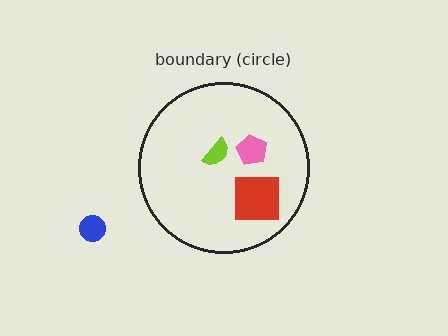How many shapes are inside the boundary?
3 inside, 1 outside.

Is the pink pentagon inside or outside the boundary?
Inside.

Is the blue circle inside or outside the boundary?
Outside.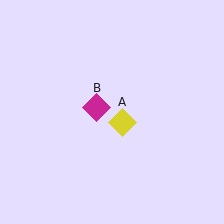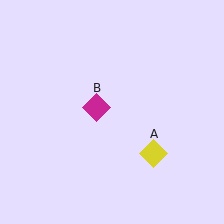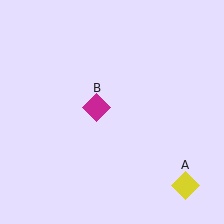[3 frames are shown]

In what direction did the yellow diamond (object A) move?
The yellow diamond (object A) moved down and to the right.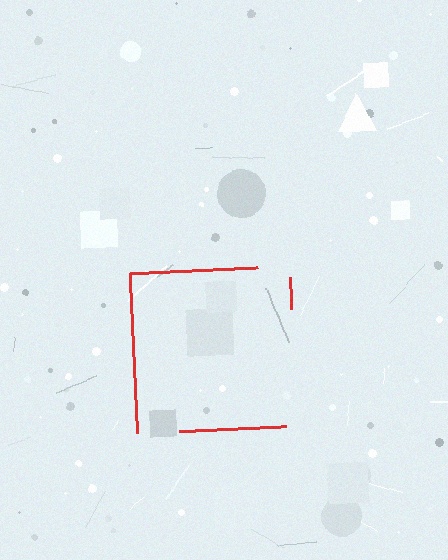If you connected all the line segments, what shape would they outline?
They would outline a square.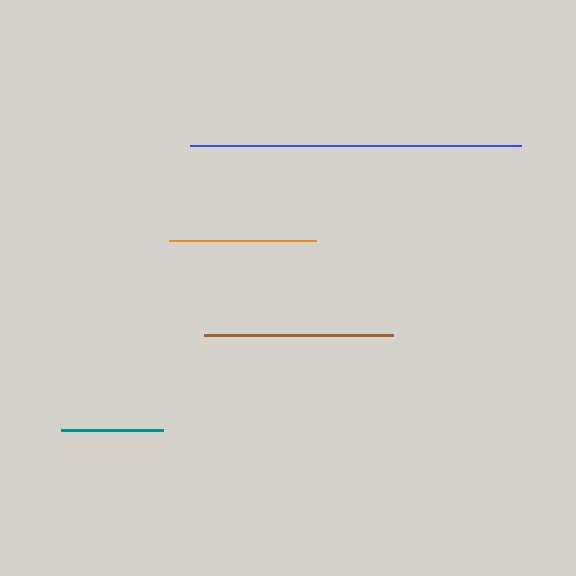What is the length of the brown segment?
The brown segment is approximately 190 pixels long.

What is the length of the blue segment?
The blue segment is approximately 331 pixels long.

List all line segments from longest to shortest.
From longest to shortest: blue, brown, orange, teal.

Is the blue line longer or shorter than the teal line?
The blue line is longer than the teal line.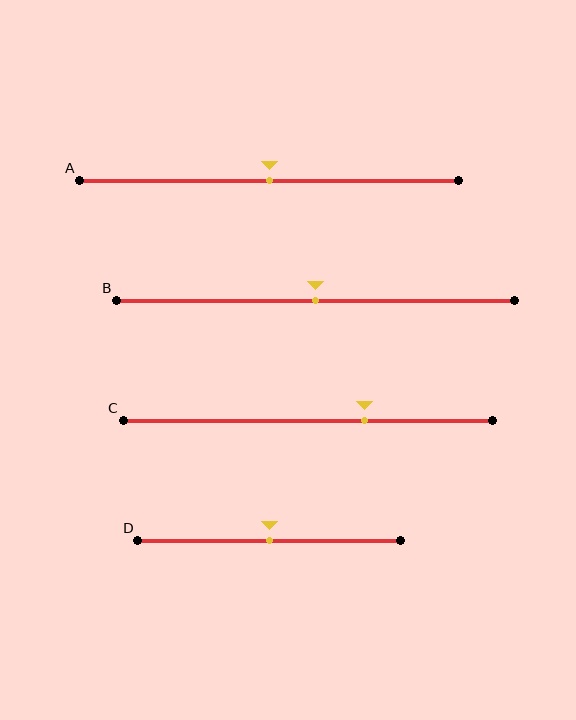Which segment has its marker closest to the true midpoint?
Segment A has its marker closest to the true midpoint.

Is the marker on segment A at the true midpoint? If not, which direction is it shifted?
Yes, the marker on segment A is at the true midpoint.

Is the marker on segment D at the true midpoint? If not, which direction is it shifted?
Yes, the marker on segment D is at the true midpoint.